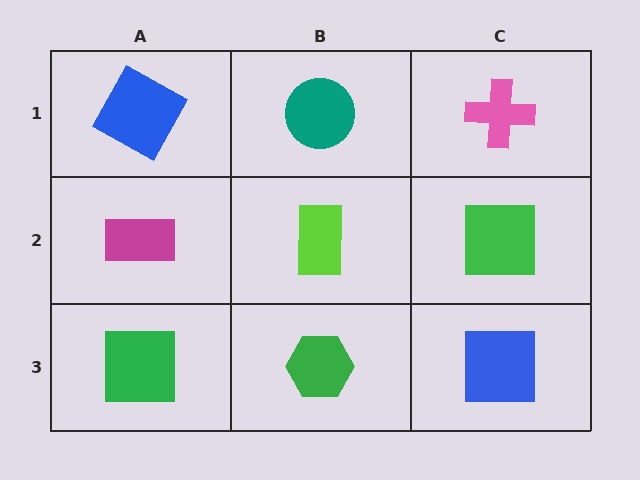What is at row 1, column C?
A pink cross.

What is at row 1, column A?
A blue square.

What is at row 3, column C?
A blue square.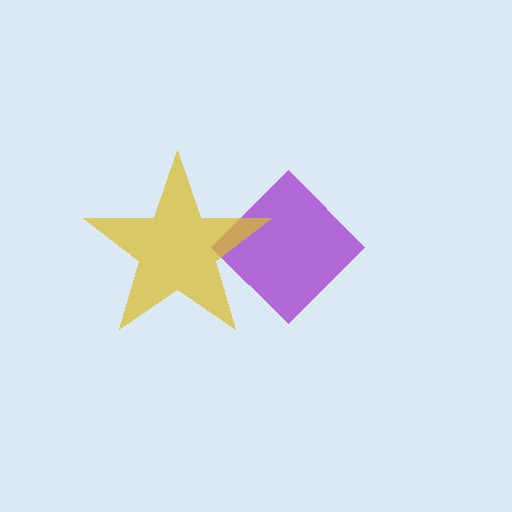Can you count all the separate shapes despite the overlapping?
Yes, there are 2 separate shapes.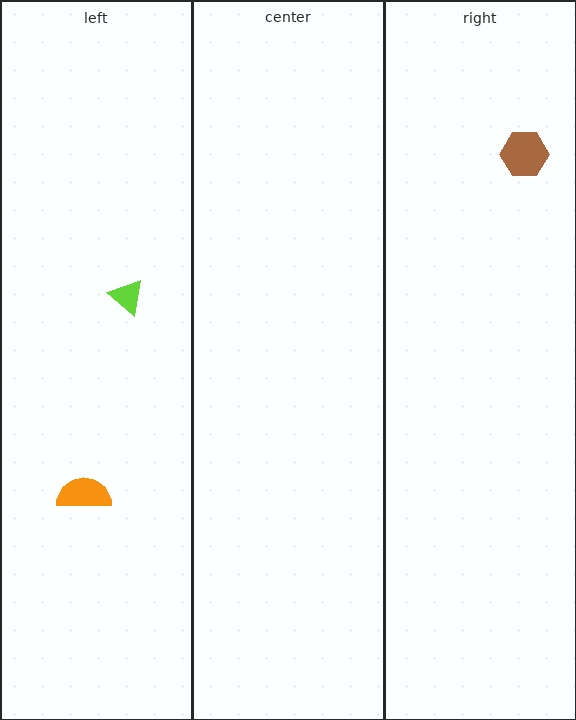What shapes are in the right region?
The brown hexagon.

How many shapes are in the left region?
2.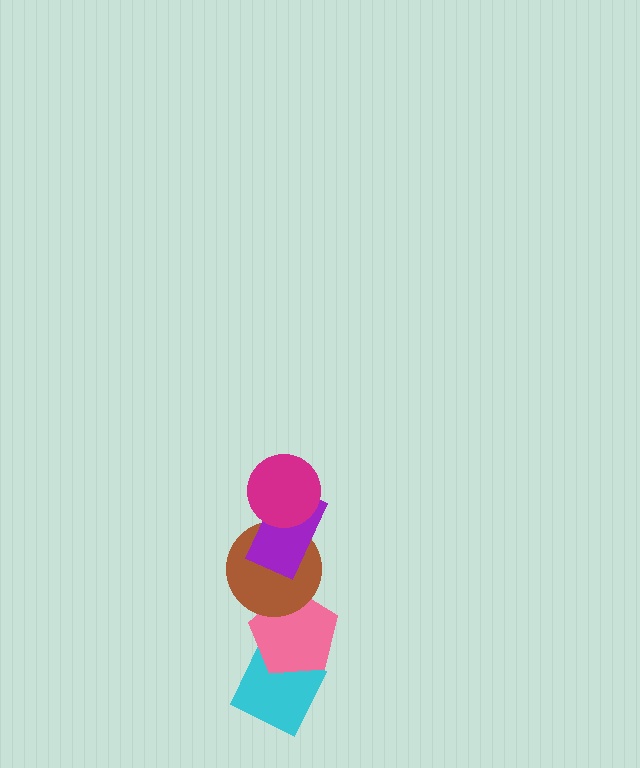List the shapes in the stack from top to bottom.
From top to bottom: the magenta circle, the purple rectangle, the brown circle, the pink pentagon, the cyan diamond.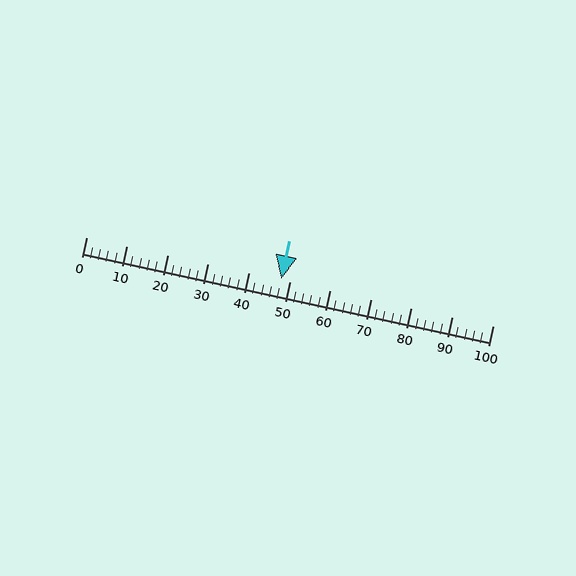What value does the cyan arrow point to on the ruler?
The cyan arrow points to approximately 48.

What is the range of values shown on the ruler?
The ruler shows values from 0 to 100.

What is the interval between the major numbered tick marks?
The major tick marks are spaced 10 units apart.